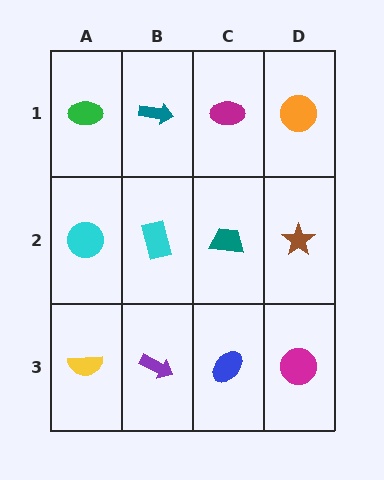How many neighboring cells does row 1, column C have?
3.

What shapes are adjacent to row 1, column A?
A cyan circle (row 2, column A), a teal arrow (row 1, column B).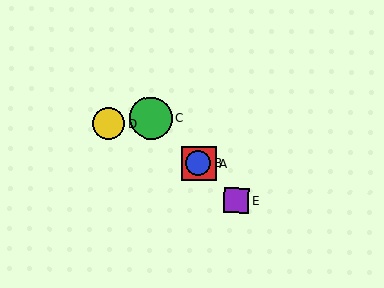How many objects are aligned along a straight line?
4 objects (A, B, C, E) are aligned along a straight line.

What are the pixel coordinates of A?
Object A is at (199, 164).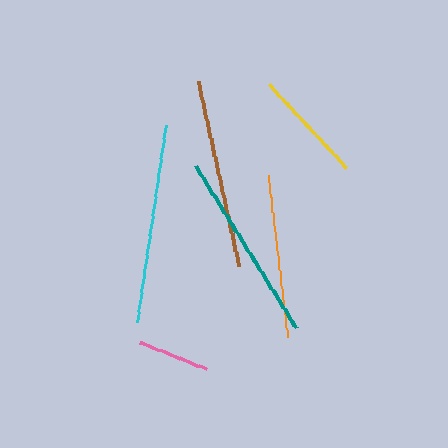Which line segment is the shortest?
The pink line is the shortest at approximately 72 pixels.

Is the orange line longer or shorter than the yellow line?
The orange line is longer than the yellow line.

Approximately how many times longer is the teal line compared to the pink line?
The teal line is approximately 2.7 times the length of the pink line.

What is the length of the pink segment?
The pink segment is approximately 72 pixels long.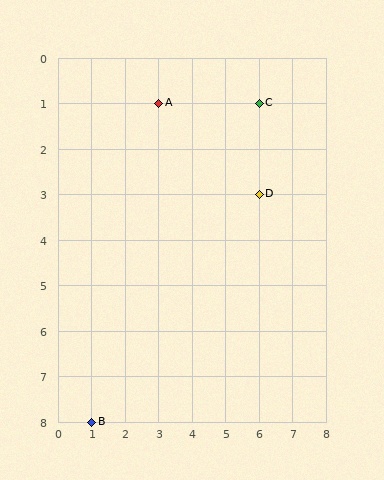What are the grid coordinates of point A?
Point A is at grid coordinates (3, 1).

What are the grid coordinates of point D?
Point D is at grid coordinates (6, 3).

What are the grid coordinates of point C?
Point C is at grid coordinates (6, 1).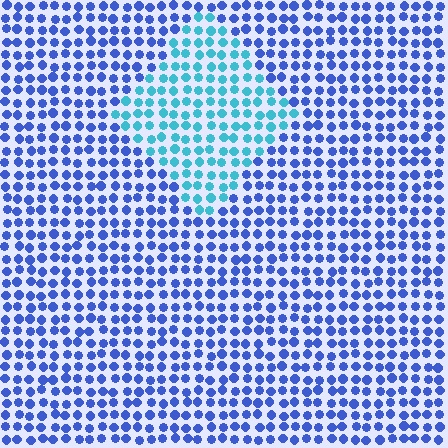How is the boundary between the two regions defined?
The boundary is defined purely by a slight shift in hue (about 41 degrees). Spacing, size, and orientation are identical on both sides.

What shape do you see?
I see a diamond.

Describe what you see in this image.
The image is filled with small blue elements in a uniform arrangement. A diamond-shaped region is visible where the elements are tinted to a slightly different hue, forming a subtle color boundary.